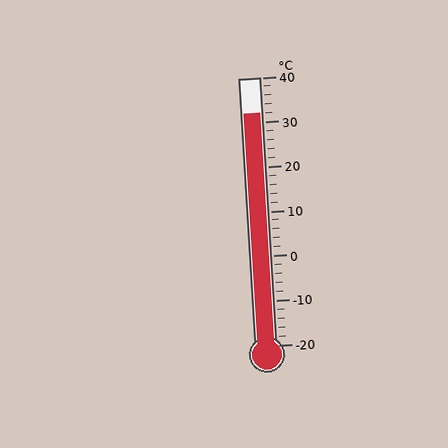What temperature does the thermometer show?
The thermometer shows approximately 32°C.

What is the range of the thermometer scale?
The thermometer scale ranges from -20°C to 40°C.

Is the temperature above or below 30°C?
The temperature is above 30°C.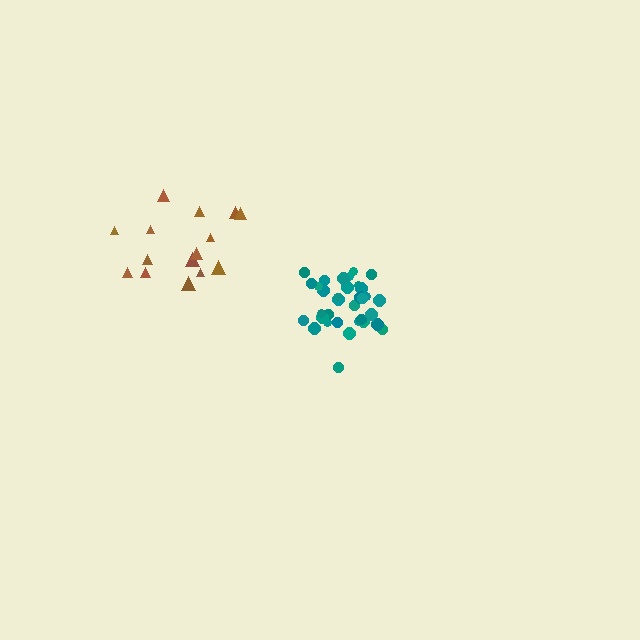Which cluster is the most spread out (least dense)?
Brown.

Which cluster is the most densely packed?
Teal.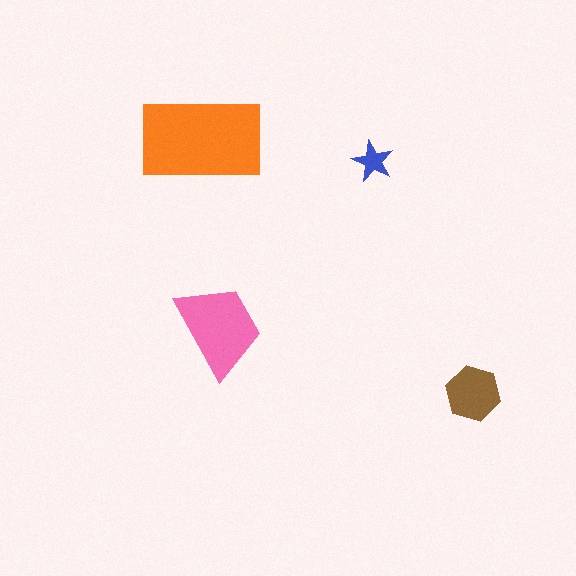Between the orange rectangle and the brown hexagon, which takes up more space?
The orange rectangle.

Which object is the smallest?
The blue star.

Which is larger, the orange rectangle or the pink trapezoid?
The orange rectangle.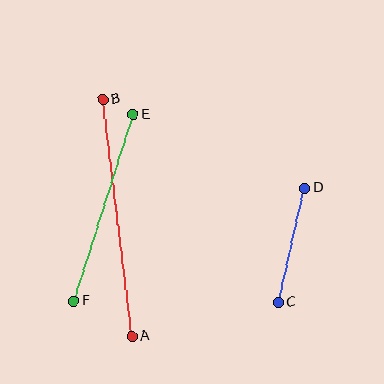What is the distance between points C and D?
The distance is approximately 117 pixels.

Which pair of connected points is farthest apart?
Points A and B are farthest apart.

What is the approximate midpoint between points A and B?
The midpoint is at approximately (117, 218) pixels.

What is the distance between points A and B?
The distance is approximately 239 pixels.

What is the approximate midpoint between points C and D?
The midpoint is at approximately (292, 245) pixels.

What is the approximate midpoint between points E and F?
The midpoint is at approximately (104, 208) pixels.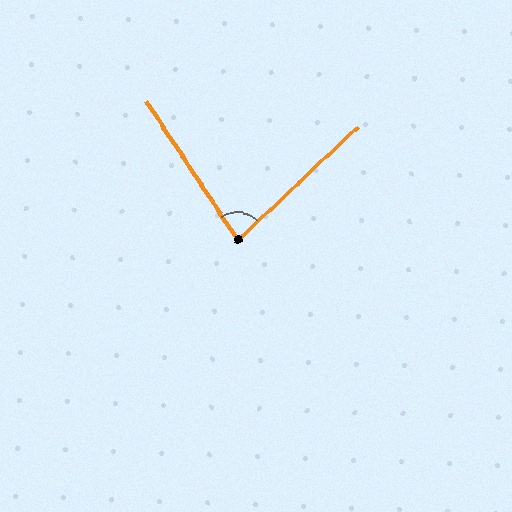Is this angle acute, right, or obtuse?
It is acute.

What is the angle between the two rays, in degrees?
Approximately 80 degrees.